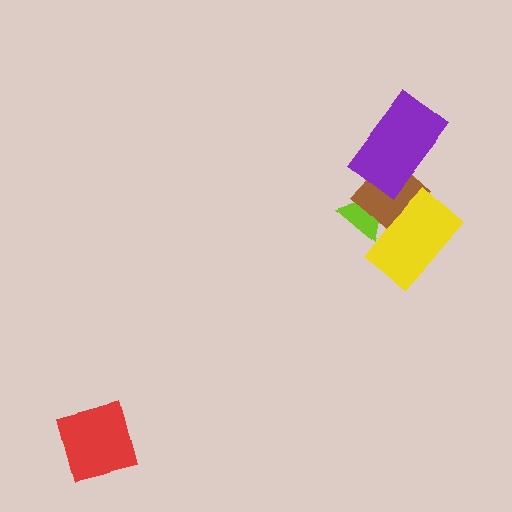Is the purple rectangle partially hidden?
No, no other shape covers it.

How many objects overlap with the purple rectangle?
1 object overlaps with the purple rectangle.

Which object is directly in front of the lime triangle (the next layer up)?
The brown diamond is directly in front of the lime triangle.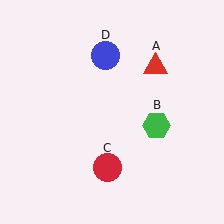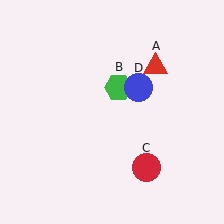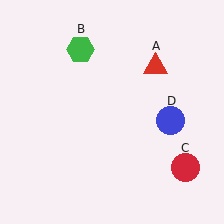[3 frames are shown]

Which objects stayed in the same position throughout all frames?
Red triangle (object A) remained stationary.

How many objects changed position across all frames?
3 objects changed position: green hexagon (object B), red circle (object C), blue circle (object D).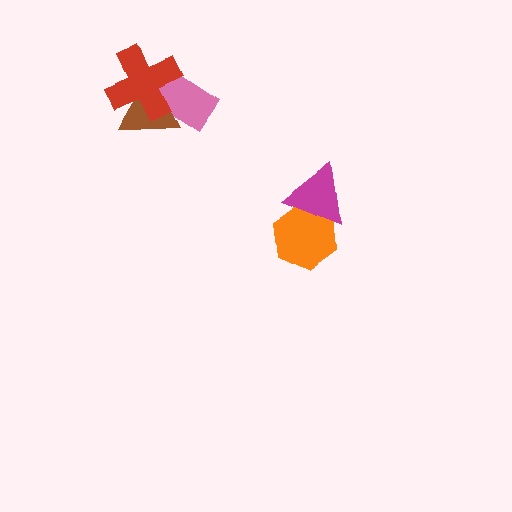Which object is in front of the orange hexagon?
The magenta triangle is in front of the orange hexagon.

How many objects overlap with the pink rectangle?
2 objects overlap with the pink rectangle.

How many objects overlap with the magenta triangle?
1 object overlaps with the magenta triangle.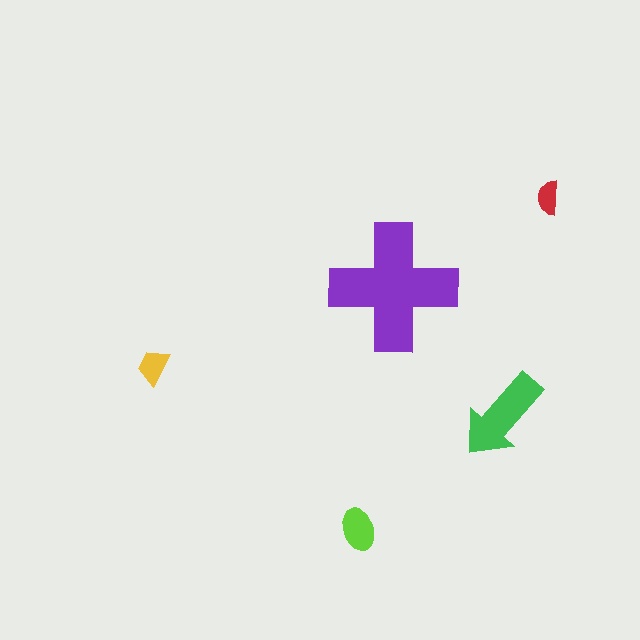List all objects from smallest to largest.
The red semicircle, the yellow trapezoid, the lime ellipse, the green arrow, the purple cross.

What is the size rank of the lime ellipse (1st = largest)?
3rd.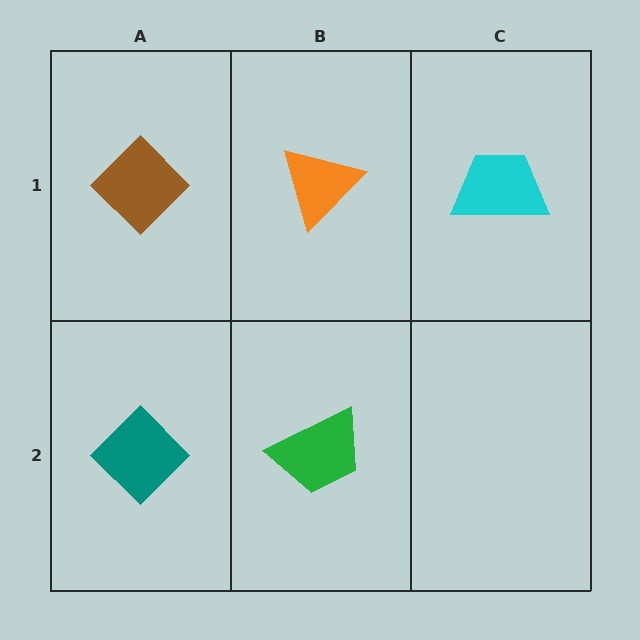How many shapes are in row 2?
2 shapes.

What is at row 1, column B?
An orange triangle.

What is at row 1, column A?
A brown diamond.